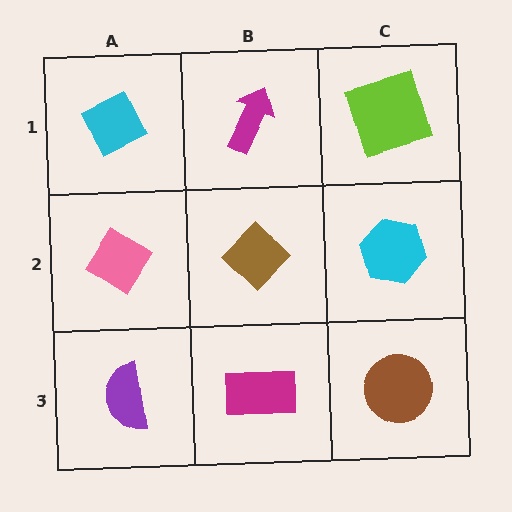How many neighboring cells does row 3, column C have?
2.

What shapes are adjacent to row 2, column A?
A cyan diamond (row 1, column A), a purple semicircle (row 3, column A), a brown diamond (row 2, column B).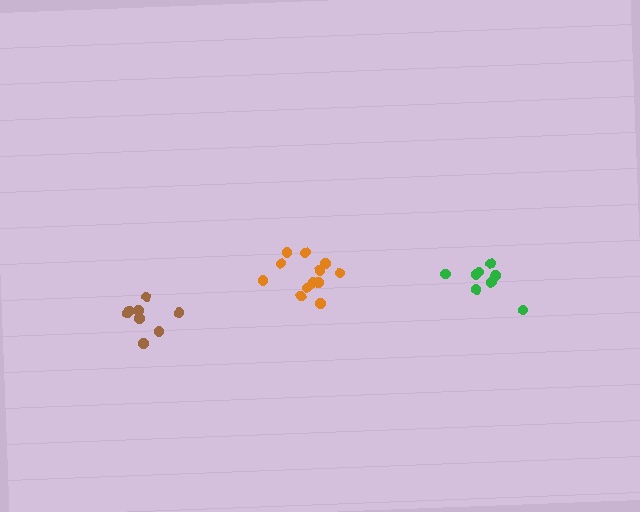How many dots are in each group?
Group 1: 8 dots, Group 2: 8 dots, Group 3: 12 dots (28 total).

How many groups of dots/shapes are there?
There are 3 groups.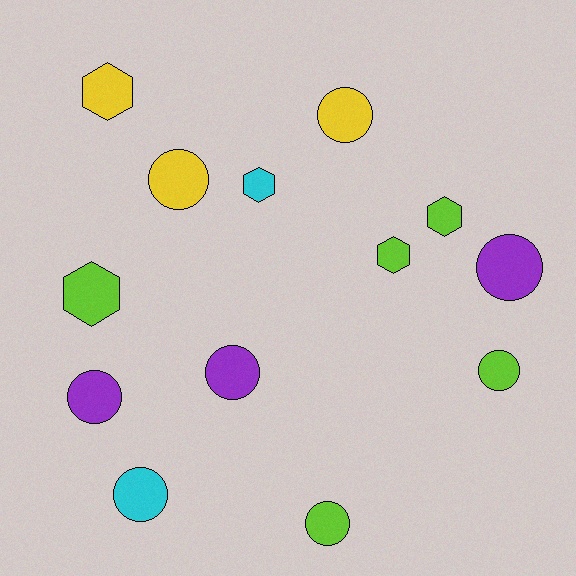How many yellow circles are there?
There are 2 yellow circles.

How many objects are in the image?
There are 13 objects.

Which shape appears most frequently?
Circle, with 8 objects.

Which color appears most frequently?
Lime, with 5 objects.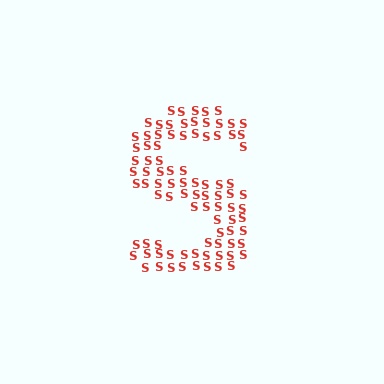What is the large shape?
The large shape is the letter S.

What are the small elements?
The small elements are letter S's.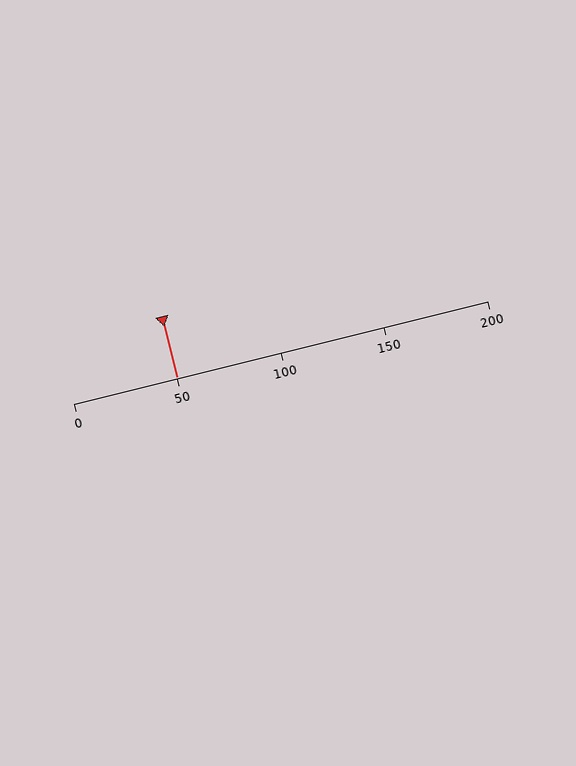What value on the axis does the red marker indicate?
The marker indicates approximately 50.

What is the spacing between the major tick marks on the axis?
The major ticks are spaced 50 apart.